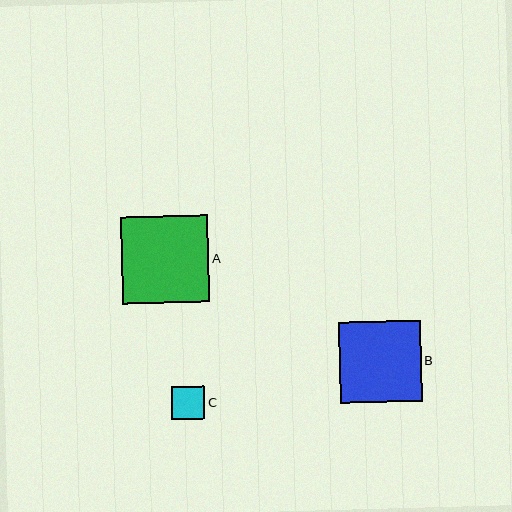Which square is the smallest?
Square C is the smallest with a size of approximately 33 pixels.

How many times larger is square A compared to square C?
Square A is approximately 2.6 times the size of square C.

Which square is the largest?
Square A is the largest with a size of approximately 88 pixels.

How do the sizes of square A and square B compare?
Square A and square B are approximately the same size.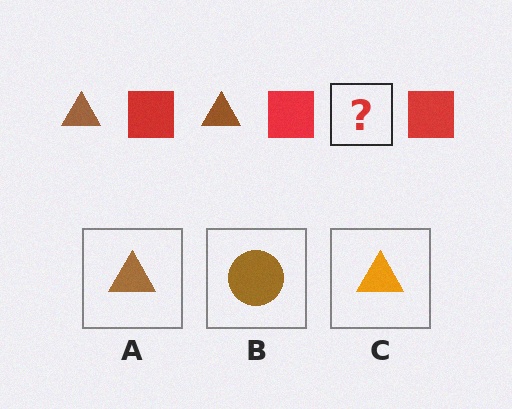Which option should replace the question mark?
Option A.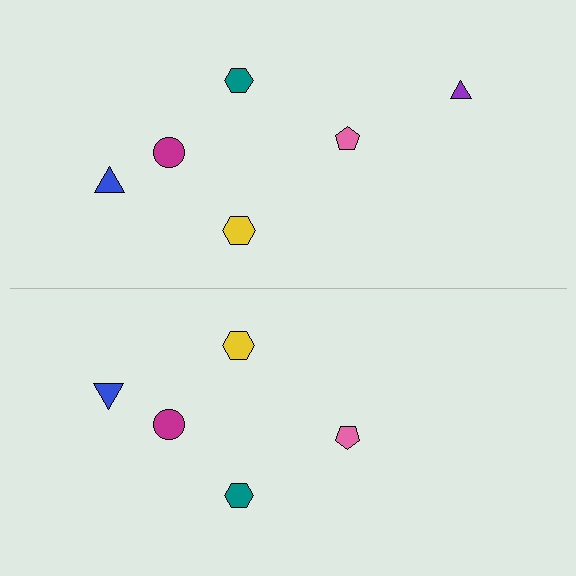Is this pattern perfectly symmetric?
No, the pattern is not perfectly symmetric. A purple triangle is missing from the bottom side.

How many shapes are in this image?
There are 11 shapes in this image.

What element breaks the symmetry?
A purple triangle is missing from the bottom side.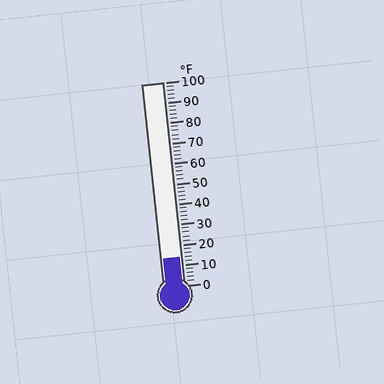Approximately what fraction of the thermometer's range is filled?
The thermometer is filled to approximately 15% of its range.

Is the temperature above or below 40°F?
The temperature is below 40°F.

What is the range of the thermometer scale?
The thermometer scale ranges from 0°F to 100°F.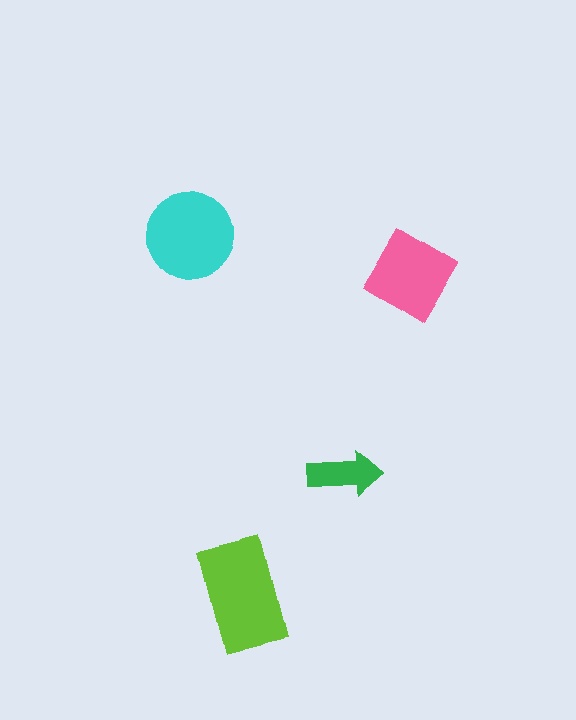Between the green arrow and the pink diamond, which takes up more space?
The pink diamond.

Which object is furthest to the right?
The pink diamond is rightmost.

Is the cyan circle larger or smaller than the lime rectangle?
Smaller.